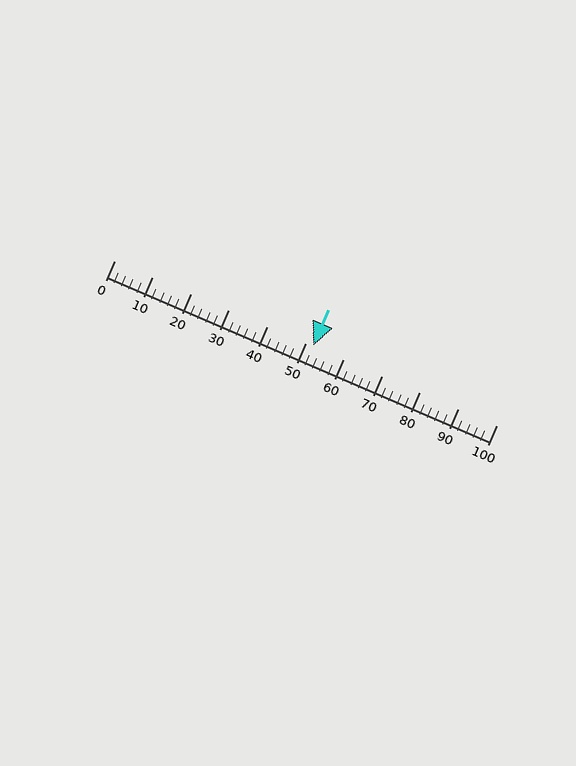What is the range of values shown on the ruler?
The ruler shows values from 0 to 100.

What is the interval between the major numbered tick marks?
The major tick marks are spaced 10 units apart.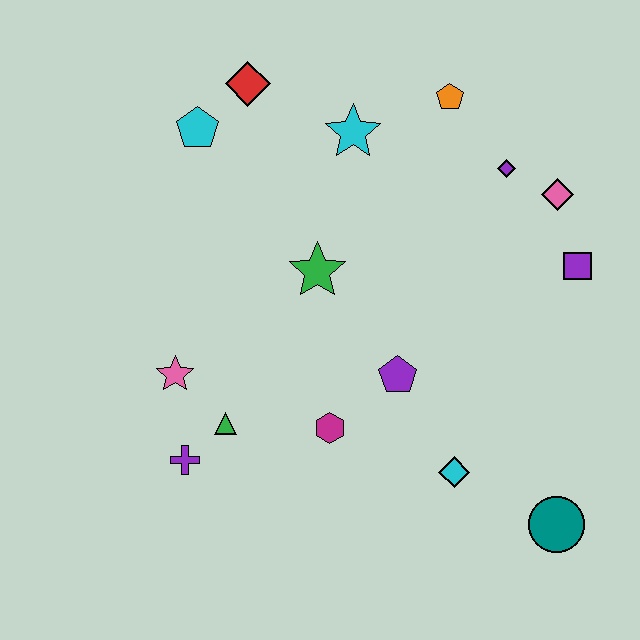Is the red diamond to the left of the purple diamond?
Yes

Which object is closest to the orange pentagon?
The purple diamond is closest to the orange pentagon.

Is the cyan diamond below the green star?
Yes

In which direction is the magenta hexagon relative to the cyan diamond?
The magenta hexagon is to the left of the cyan diamond.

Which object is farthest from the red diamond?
The teal circle is farthest from the red diamond.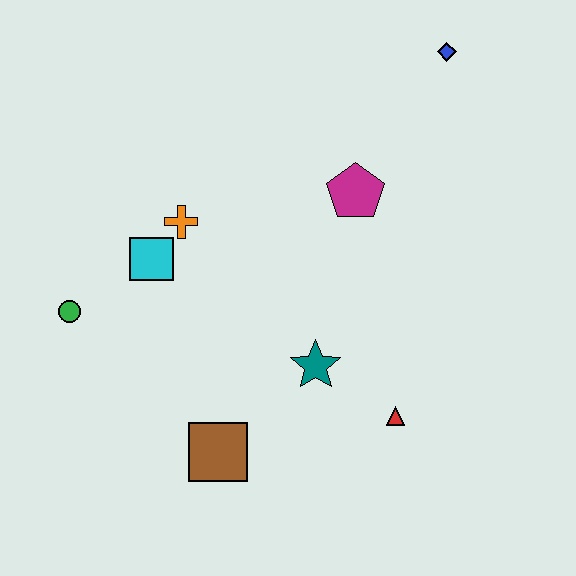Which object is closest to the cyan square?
The orange cross is closest to the cyan square.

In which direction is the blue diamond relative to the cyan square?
The blue diamond is to the right of the cyan square.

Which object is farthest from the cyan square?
The blue diamond is farthest from the cyan square.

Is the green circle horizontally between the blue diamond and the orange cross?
No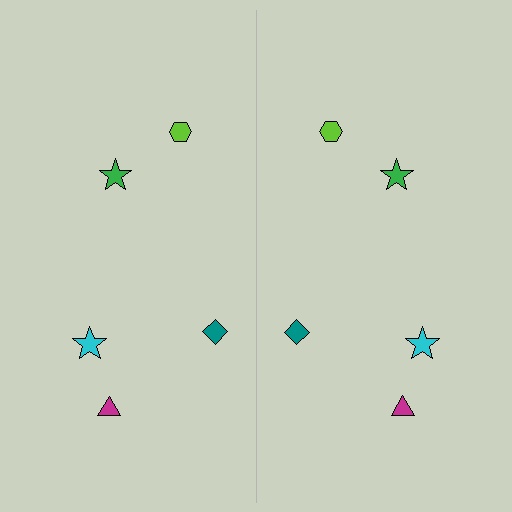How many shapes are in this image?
There are 10 shapes in this image.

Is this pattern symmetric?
Yes, this pattern has bilateral (reflection) symmetry.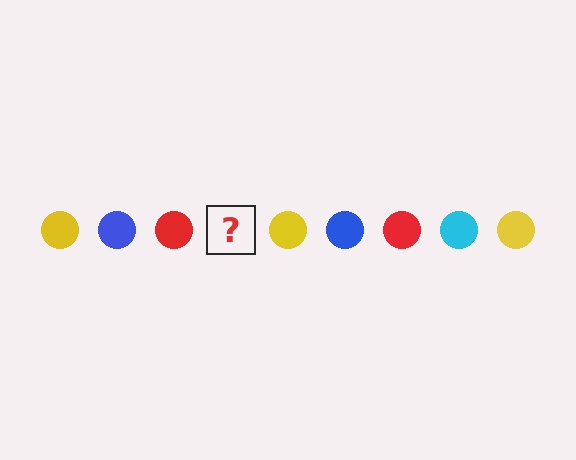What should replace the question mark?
The question mark should be replaced with a cyan circle.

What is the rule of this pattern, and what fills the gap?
The rule is that the pattern cycles through yellow, blue, red, cyan circles. The gap should be filled with a cyan circle.